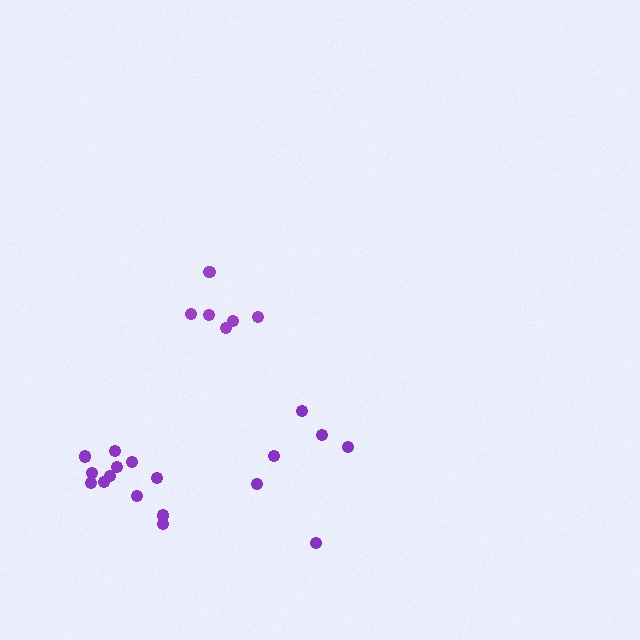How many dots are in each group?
Group 1: 6 dots, Group 2: 6 dots, Group 3: 12 dots (24 total).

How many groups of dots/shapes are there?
There are 3 groups.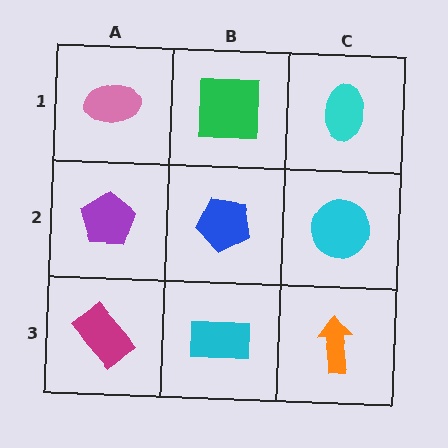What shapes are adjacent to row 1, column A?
A purple pentagon (row 2, column A), a green square (row 1, column B).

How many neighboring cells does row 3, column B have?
3.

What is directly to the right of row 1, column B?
A cyan ellipse.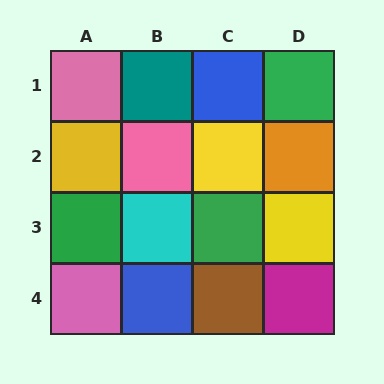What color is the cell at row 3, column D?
Yellow.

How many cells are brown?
1 cell is brown.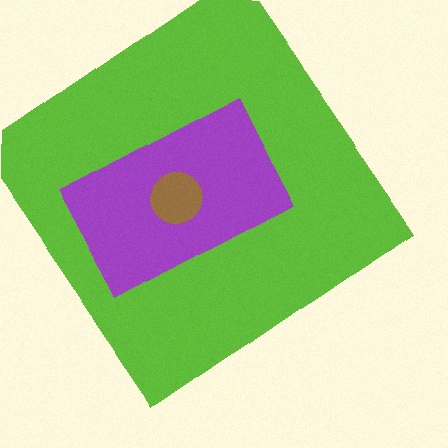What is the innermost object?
The brown circle.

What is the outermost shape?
The lime diamond.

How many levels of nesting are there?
3.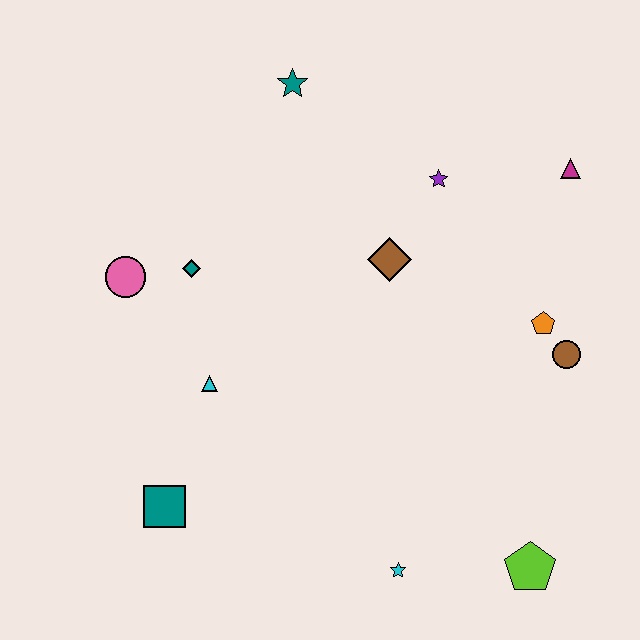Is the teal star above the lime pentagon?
Yes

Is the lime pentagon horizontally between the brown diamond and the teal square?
No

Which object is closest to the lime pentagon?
The cyan star is closest to the lime pentagon.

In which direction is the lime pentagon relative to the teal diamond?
The lime pentagon is to the right of the teal diamond.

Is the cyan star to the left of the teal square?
No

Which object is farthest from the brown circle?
The pink circle is farthest from the brown circle.